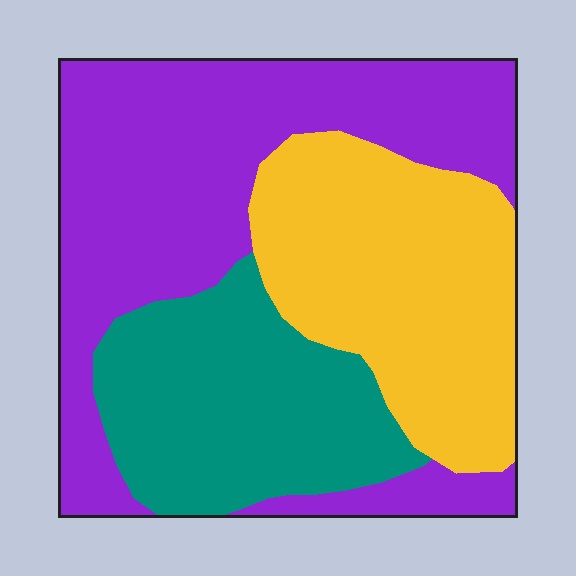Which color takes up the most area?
Purple, at roughly 45%.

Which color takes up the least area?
Teal, at roughly 25%.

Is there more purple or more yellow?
Purple.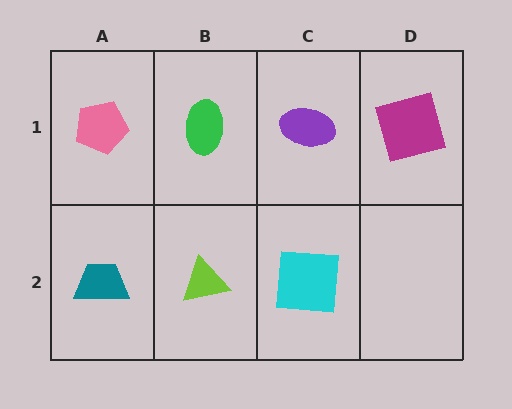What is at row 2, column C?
A cyan square.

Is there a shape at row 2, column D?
No, that cell is empty.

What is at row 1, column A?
A pink pentagon.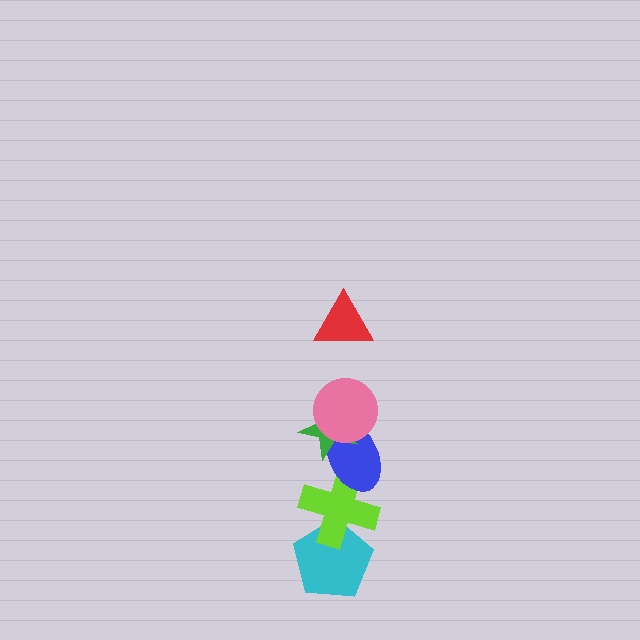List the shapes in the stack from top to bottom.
From top to bottom: the red triangle, the pink circle, the green star, the blue ellipse, the lime cross, the cyan pentagon.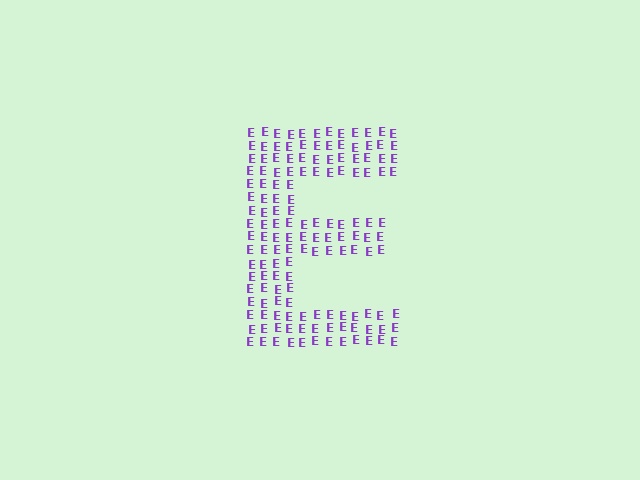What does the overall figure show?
The overall figure shows the letter E.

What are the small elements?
The small elements are letter E's.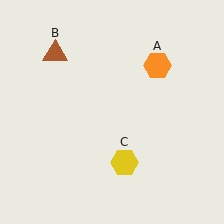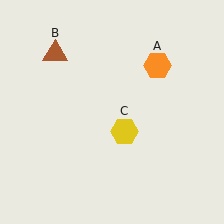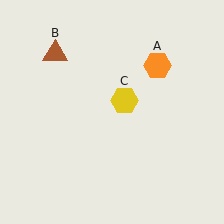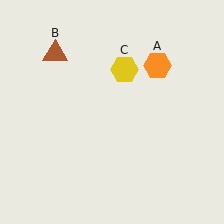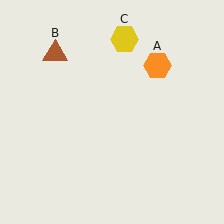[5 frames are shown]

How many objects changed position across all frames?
1 object changed position: yellow hexagon (object C).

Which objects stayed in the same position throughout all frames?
Orange hexagon (object A) and brown triangle (object B) remained stationary.